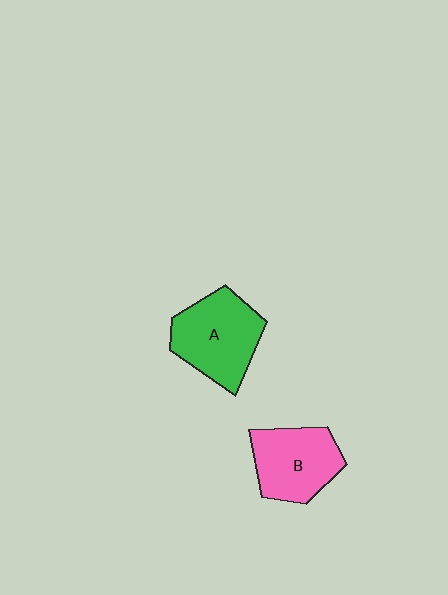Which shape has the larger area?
Shape A (green).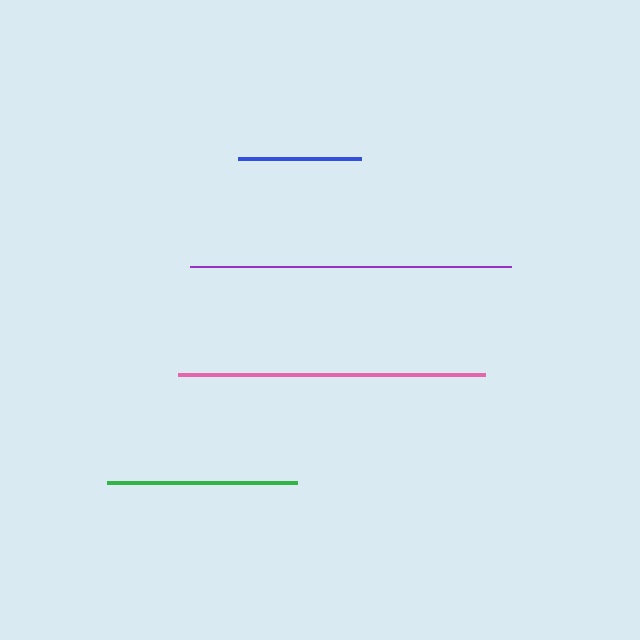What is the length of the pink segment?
The pink segment is approximately 306 pixels long.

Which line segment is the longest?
The purple line is the longest at approximately 322 pixels.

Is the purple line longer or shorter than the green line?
The purple line is longer than the green line.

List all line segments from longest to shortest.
From longest to shortest: purple, pink, green, blue.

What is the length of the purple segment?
The purple segment is approximately 322 pixels long.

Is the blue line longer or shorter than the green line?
The green line is longer than the blue line.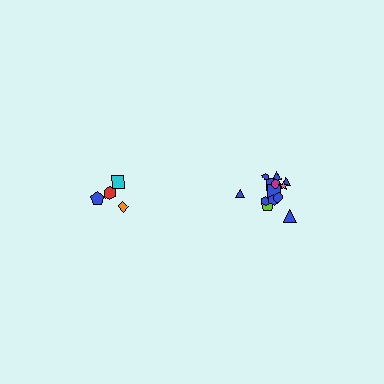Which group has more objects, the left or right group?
The right group.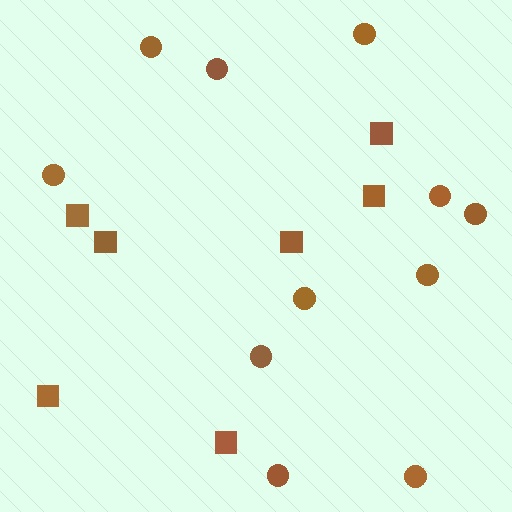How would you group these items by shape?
There are 2 groups: one group of squares (7) and one group of circles (11).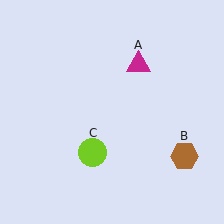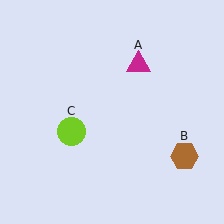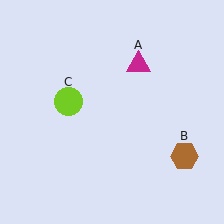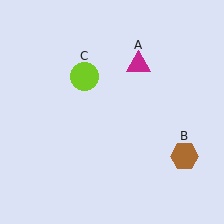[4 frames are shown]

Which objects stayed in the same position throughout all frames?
Magenta triangle (object A) and brown hexagon (object B) remained stationary.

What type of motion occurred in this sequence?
The lime circle (object C) rotated clockwise around the center of the scene.